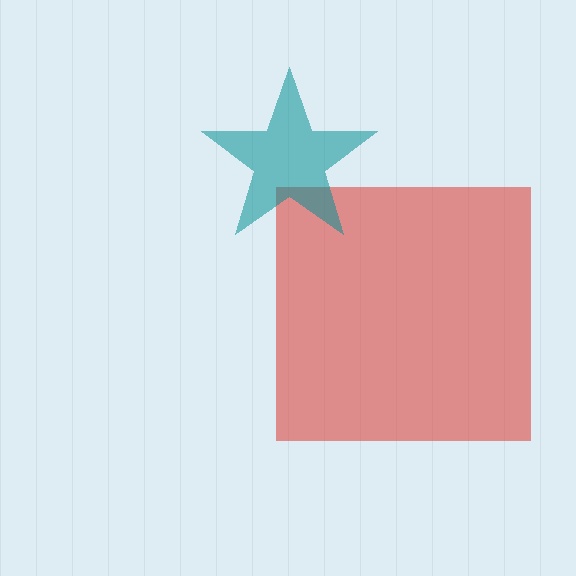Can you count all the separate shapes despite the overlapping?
Yes, there are 2 separate shapes.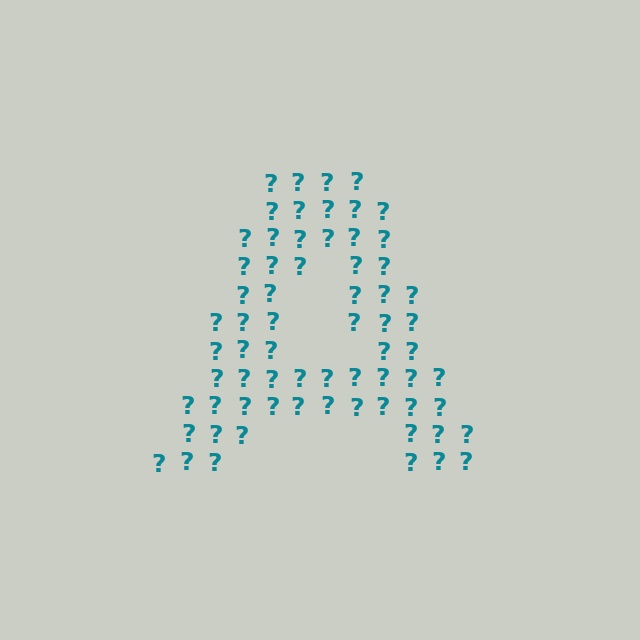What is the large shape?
The large shape is the letter A.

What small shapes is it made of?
It is made of small question marks.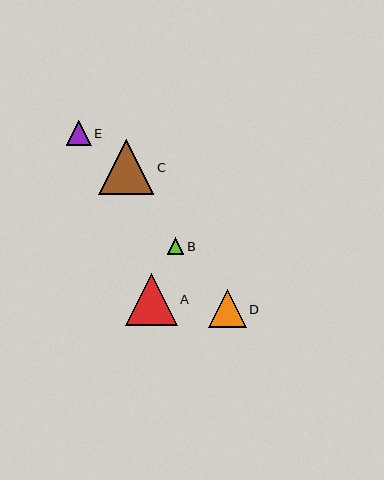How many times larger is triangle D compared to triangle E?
Triangle D is approximately 1.5 times the size of triangle E.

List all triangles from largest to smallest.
From largest to smallest: C, A, D, E, B.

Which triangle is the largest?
Triangle C is the largest with a size of approximately 55 pixels.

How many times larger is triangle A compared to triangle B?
Triangle A is approximately 3.1 times the size of triangle B.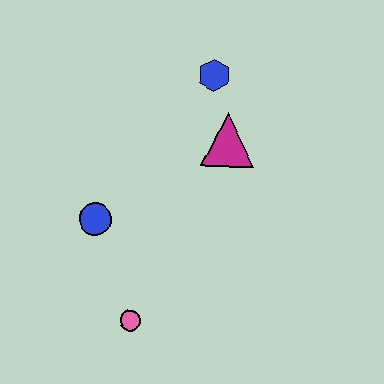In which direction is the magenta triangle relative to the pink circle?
The magenta triangle is above the pink circle.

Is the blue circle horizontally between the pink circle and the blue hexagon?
No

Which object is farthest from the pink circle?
The blue hexagon is farthest from the pink circle.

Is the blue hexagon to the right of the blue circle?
Yes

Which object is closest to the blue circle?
The pink circle is closest to the blue circle.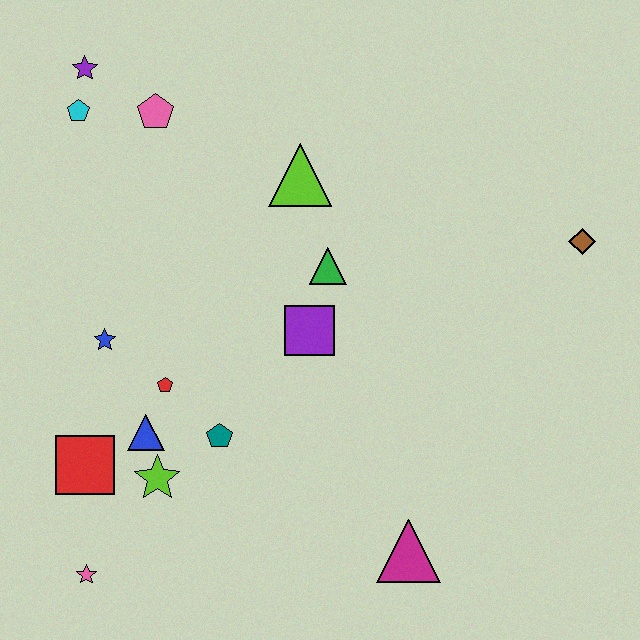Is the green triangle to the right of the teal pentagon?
Yes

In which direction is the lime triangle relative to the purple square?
The lime triangle is above the purple square.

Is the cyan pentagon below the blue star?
No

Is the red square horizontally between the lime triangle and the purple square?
No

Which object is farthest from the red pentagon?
The brown diamond is farthest from the red pentagon.